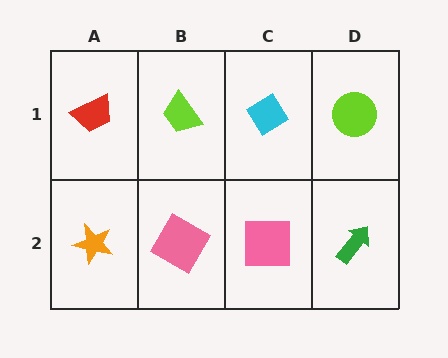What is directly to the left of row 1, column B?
A red trapezoid.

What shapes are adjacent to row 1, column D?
A green arrow (row 2, column D), a cyan diamond (row 1, column C).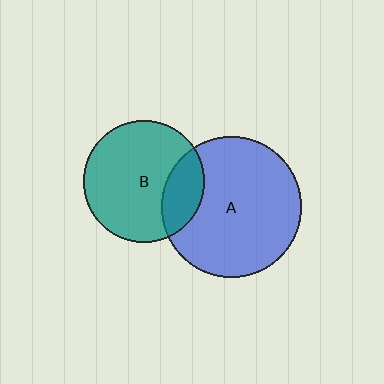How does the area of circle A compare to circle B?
Approximately 1.4 times.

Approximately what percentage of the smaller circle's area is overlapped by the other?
Approximately 20%.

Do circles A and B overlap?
Yes.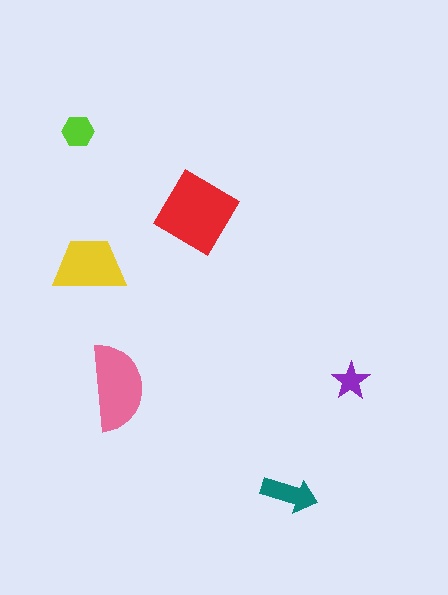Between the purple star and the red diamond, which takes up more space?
The red diamond.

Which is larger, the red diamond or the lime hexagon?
The red diamond.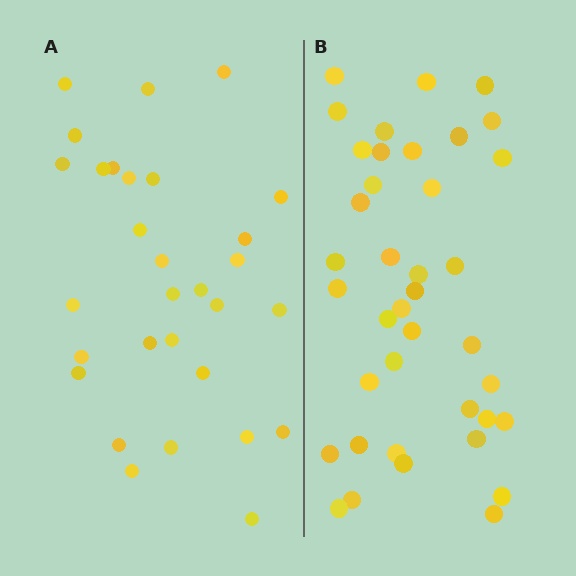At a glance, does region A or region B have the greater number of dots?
Region B (the right region) has more dots.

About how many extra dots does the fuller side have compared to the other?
Region B has roughly 8 or so more dots than region A.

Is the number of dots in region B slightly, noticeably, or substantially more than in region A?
Region B has noticeably more, but not dramatically so. The ratio is roughly 1.3 to 1.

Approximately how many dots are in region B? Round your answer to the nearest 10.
About 40 dots. (The exact count is 39, which rounds to 40.)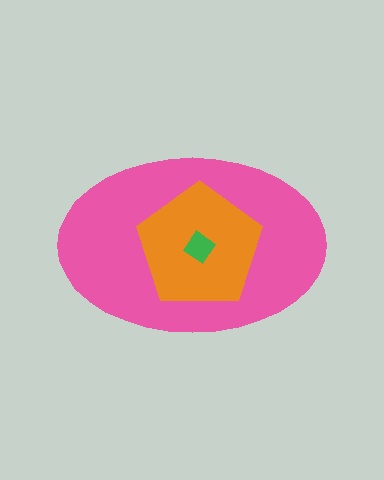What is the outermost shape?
The pink ellipse.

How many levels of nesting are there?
3.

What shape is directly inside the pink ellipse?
The orange pentagon.